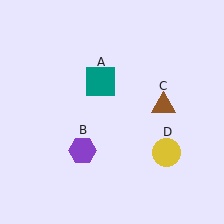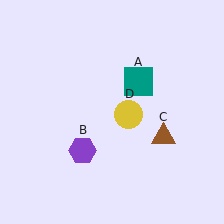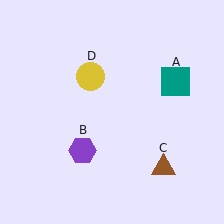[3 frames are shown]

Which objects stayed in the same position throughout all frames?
Purple hexagon (object B) remained stationary.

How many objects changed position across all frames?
3 objects changed position: teal square (object A), brown triangle (object C), yellow circle (object D).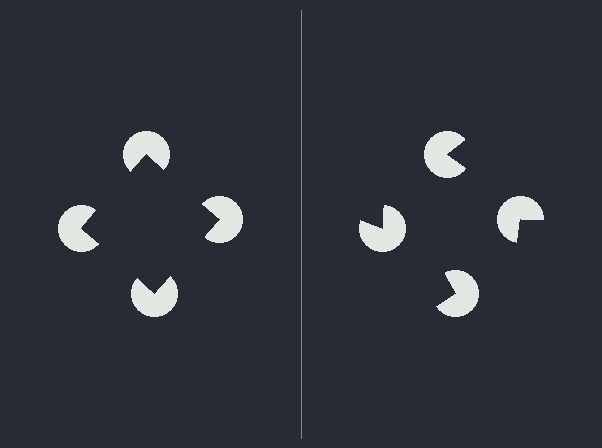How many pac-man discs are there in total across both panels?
8 — 4 on each side.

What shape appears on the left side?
An illusory square.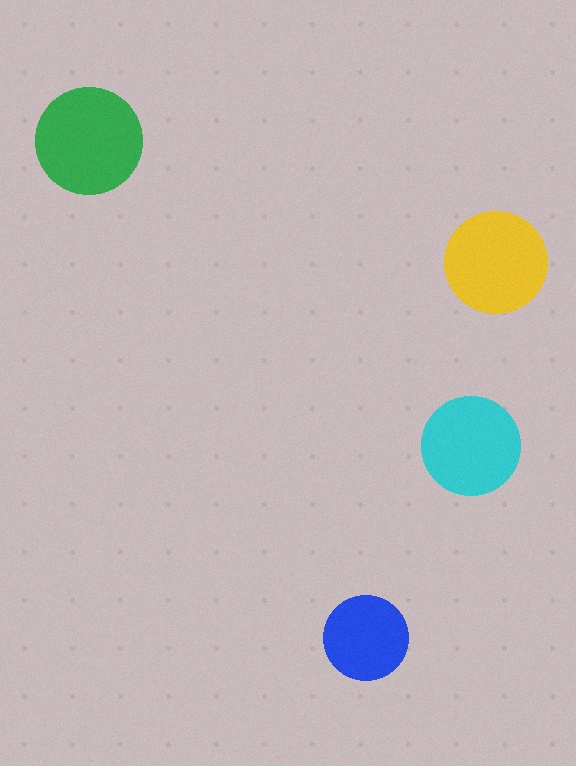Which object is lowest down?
The blue circle is bottommost.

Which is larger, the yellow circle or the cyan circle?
The yellow one.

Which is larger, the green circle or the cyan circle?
The green one.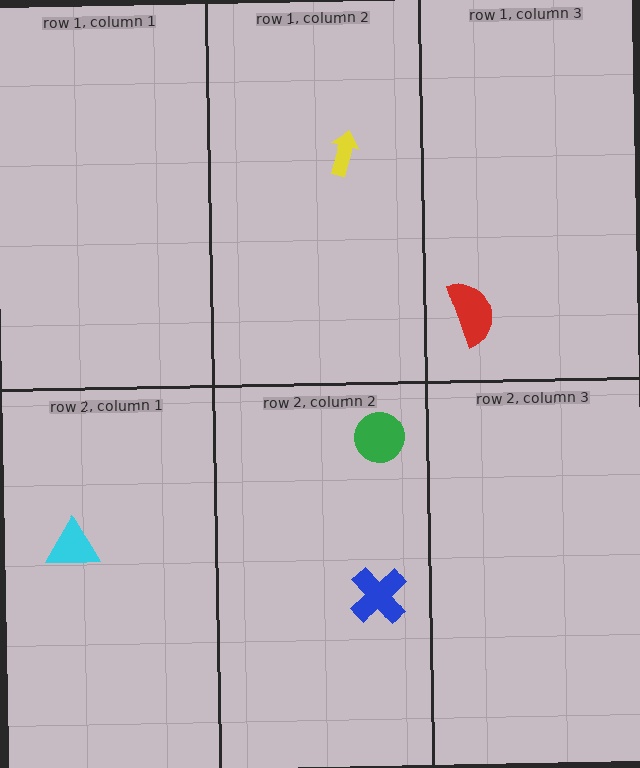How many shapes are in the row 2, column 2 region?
2.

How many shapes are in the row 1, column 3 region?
1.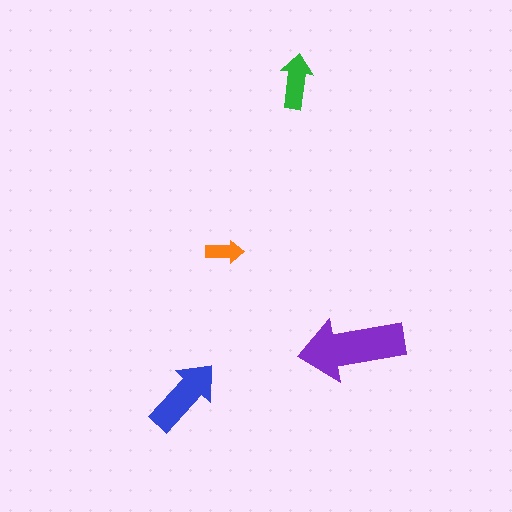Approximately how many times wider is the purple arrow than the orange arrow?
About 3 times wider.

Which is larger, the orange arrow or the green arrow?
The green one.